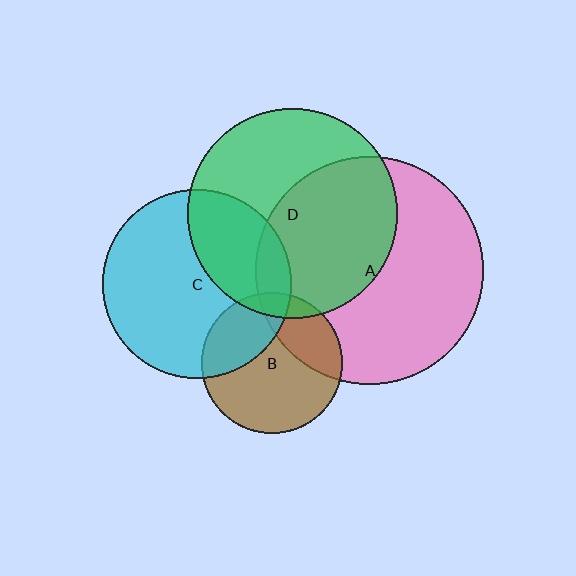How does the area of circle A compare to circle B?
Approximately 2.6 times.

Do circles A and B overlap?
Yes.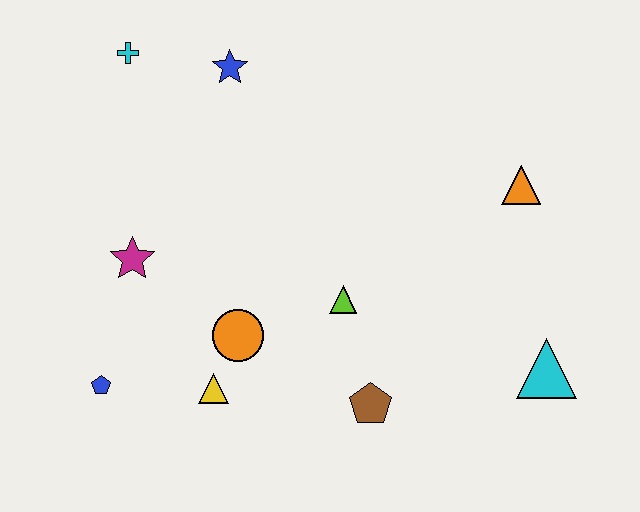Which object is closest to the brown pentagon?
The lime triangle is closest to the brown pentagon.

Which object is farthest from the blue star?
The cyan triangle is farthest from the blue star.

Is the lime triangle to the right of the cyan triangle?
No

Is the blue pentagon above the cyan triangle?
No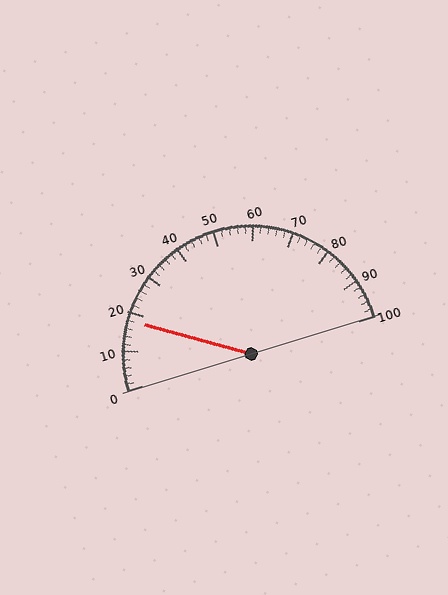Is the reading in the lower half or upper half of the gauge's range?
The reading is in the lower half of the range (0 to 100).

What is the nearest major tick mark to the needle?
The nearest major tick mark is 20.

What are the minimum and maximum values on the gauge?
The gauge ranges from 0 to 100.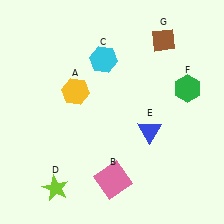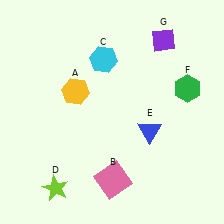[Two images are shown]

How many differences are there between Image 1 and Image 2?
There is 1 difference between the two images.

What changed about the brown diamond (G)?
In Image 1, G is brown. In Image 2, it changed to purple.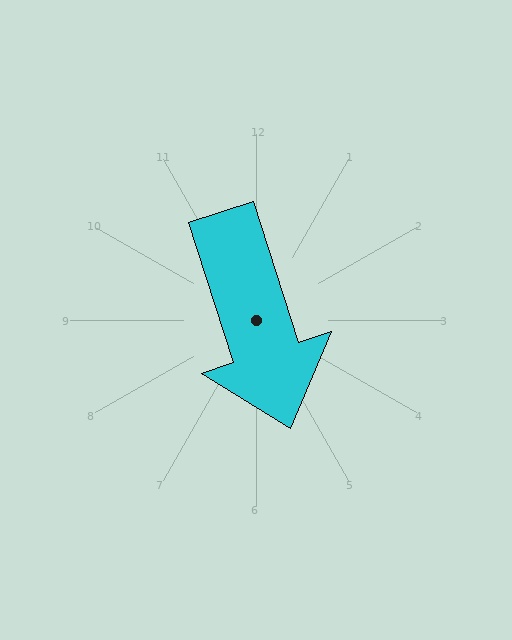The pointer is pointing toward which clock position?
Roughly 5 o'clock.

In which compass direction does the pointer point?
South.